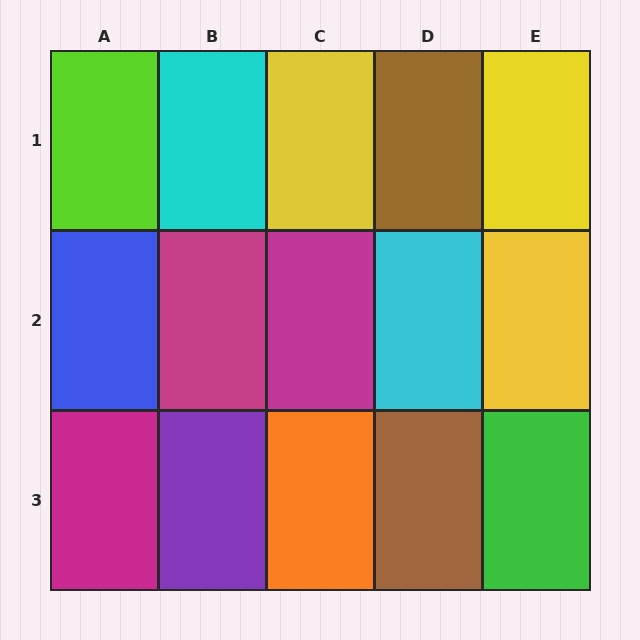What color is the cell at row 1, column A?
Lime.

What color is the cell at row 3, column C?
Orange.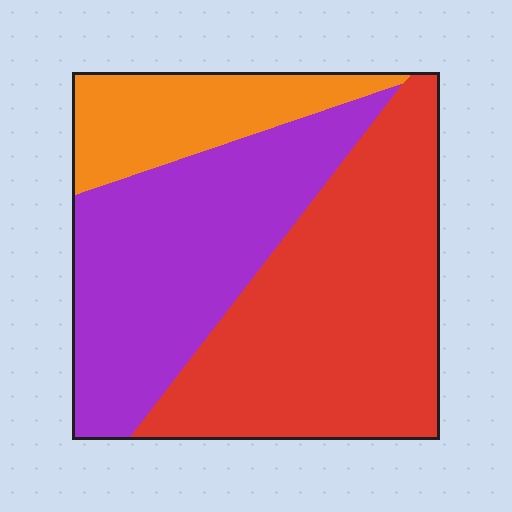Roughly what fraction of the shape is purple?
Purple covers around 35% of the shape.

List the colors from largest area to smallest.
From largest to smallest: red, purple, orange.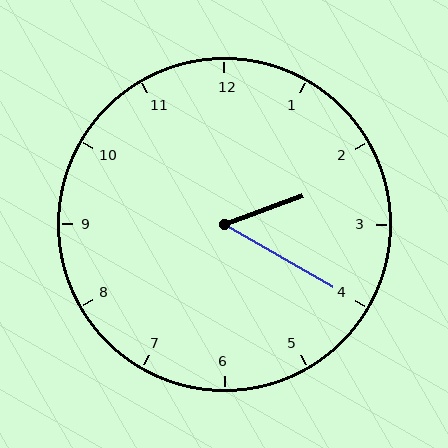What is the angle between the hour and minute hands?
Approximately 50 degrees.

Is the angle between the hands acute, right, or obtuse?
It is acute.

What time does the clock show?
2:20.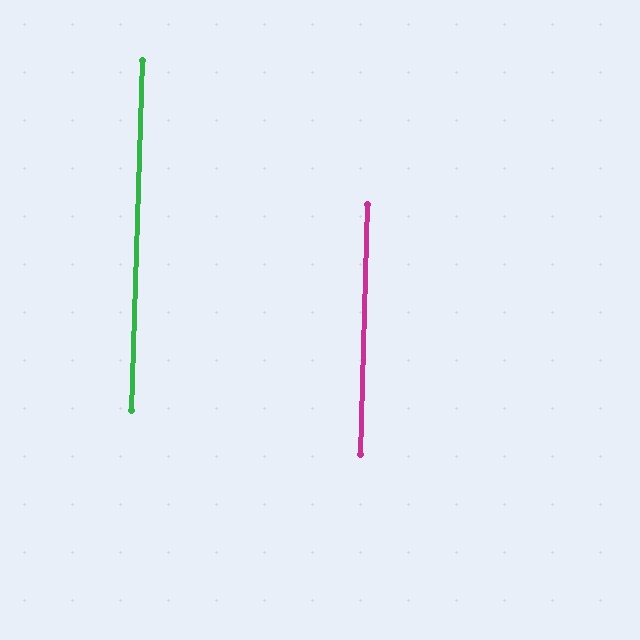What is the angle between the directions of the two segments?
Approximately 0 degrees.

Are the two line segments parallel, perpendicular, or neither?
Parallel — their directions differ by only 0.2°.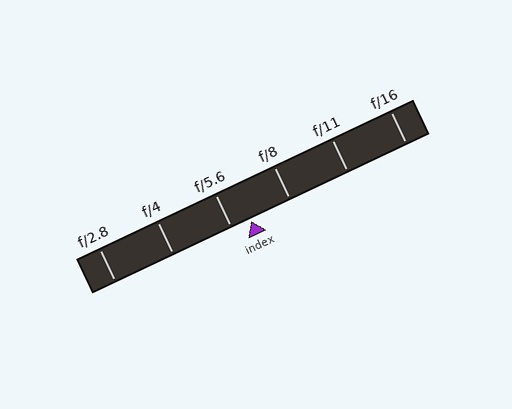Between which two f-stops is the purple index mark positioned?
The index mark is between f/5.6 and f/8.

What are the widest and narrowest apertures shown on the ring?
The widest aperture shown is f/2.8 and the narrowest is f/16.